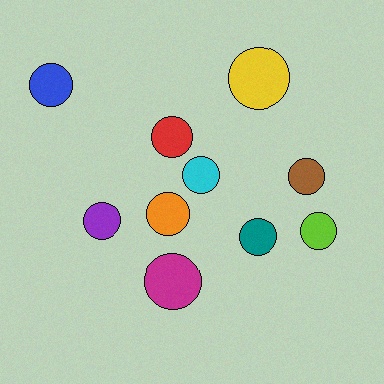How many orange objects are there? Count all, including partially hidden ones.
There is 1 orange object.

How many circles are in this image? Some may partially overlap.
There are 10 circles.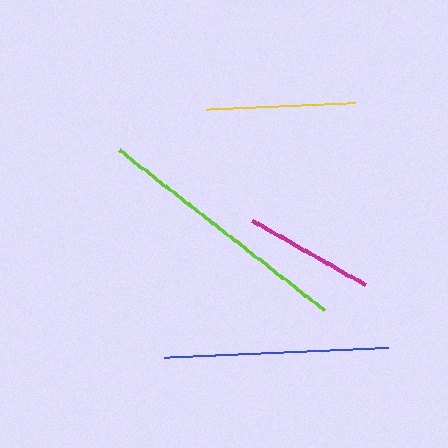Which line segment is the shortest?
The magenta line is the shortest at approximately 130 pixels.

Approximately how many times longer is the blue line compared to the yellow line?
The blue line is approximately 1.5 times the length of the yellow line.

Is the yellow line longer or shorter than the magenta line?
The yellow line is longer than the magenta line.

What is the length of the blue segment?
The blue segment is approximately 224 pixels long.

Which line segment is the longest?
The lime line is the longest at approximately 260 pixels.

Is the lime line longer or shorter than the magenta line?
The lime line is longer than the magenta line.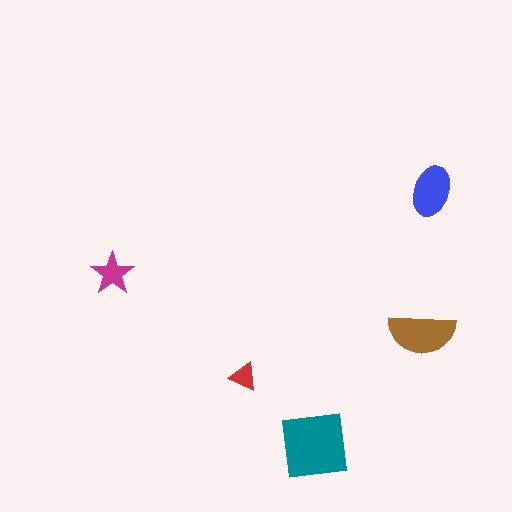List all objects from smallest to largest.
The red triangle, the magenta star, the blue ellipse, the brown semicircle, the teal square.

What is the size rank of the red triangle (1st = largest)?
5th.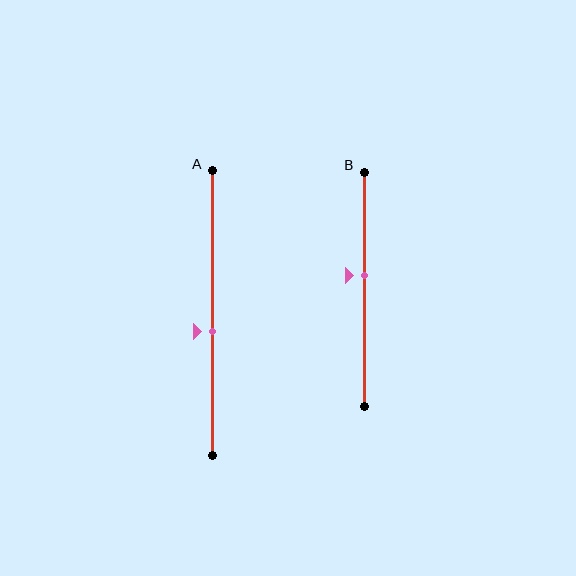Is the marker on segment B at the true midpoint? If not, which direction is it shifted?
No, the marker on segment B is shifted upward by about 6% of the segment length.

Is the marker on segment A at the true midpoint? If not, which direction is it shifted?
No, the marker on segment A is shifted downward by about 6% of the segment length.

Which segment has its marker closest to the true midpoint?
Segment B has its marker closest to the true midpoint.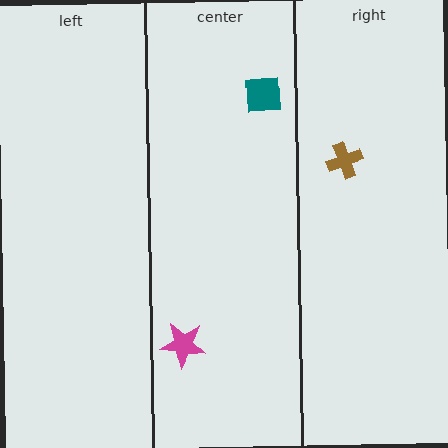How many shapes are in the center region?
2.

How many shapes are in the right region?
1.